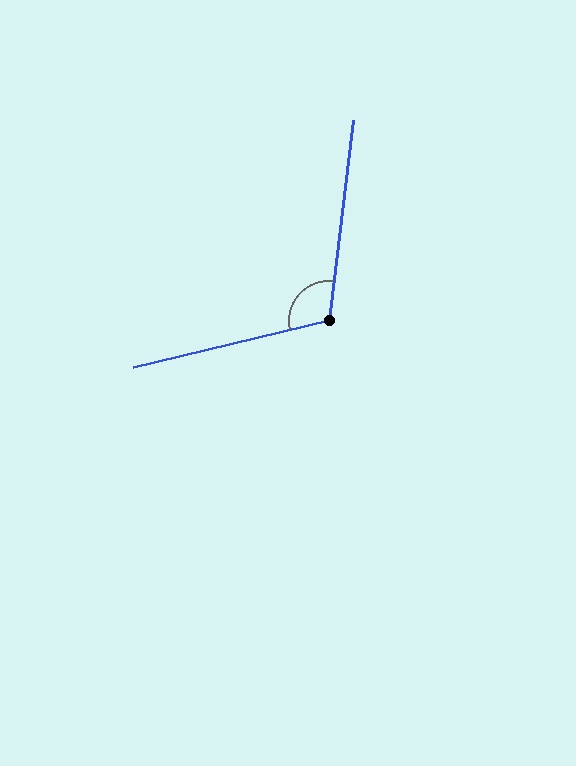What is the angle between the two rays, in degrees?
Approximately 110 degrees.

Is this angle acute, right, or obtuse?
It is obtuse.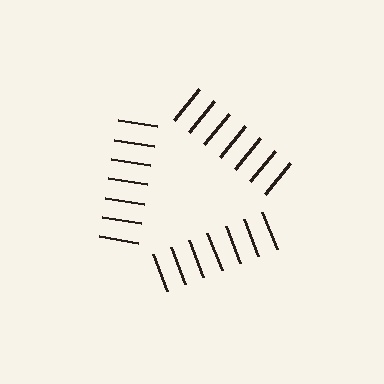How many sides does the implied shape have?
3 sides — the line-ends trace a triangle.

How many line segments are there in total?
21 — 7 along each of the 3 edges.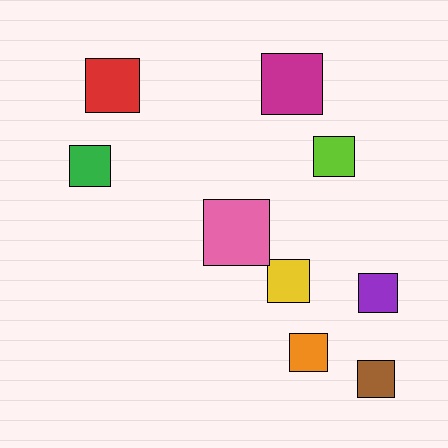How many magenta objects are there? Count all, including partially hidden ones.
There is 1 magenta object.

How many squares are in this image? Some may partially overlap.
There are 9 squares.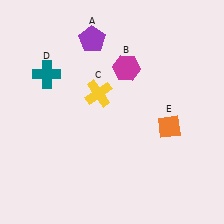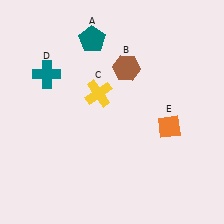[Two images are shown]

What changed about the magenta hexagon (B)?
In Image 1, B is magenta. In Image 2, it changed to brown.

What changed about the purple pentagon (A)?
In Image 1, A is purple. In Image 2, it changed to teal.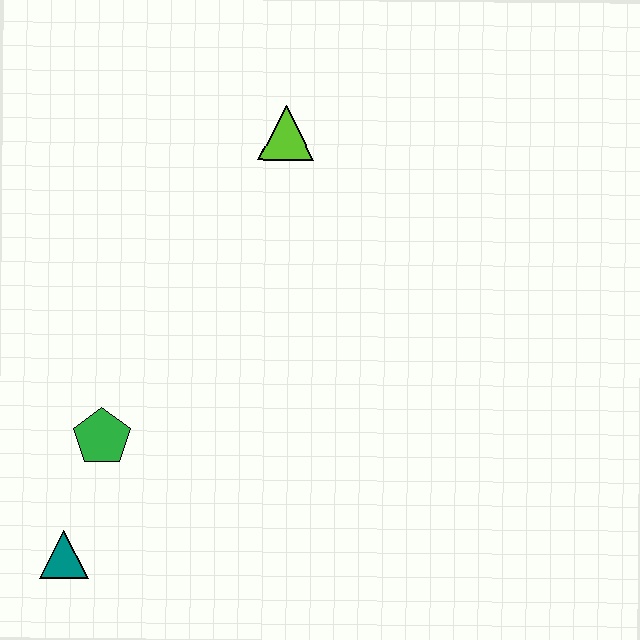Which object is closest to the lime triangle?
The green pentagon is closest to the lime triangle.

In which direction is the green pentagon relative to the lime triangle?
The green pentagon is below the lime triangle.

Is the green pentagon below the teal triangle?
No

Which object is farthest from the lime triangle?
The teal triangle is farthest from the lime triangle.